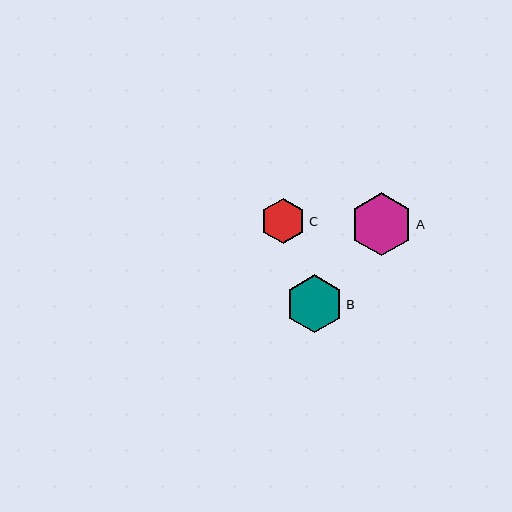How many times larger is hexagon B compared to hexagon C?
Hexagon B is approximately 1.3 times the size of hexagon C.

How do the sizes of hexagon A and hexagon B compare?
Hexagon A and hexagon B are approximately the same size.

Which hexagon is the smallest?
Hexagon C is the smallest with a size of approximately 45 pixels.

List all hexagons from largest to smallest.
From largest to smallest: A, B, C.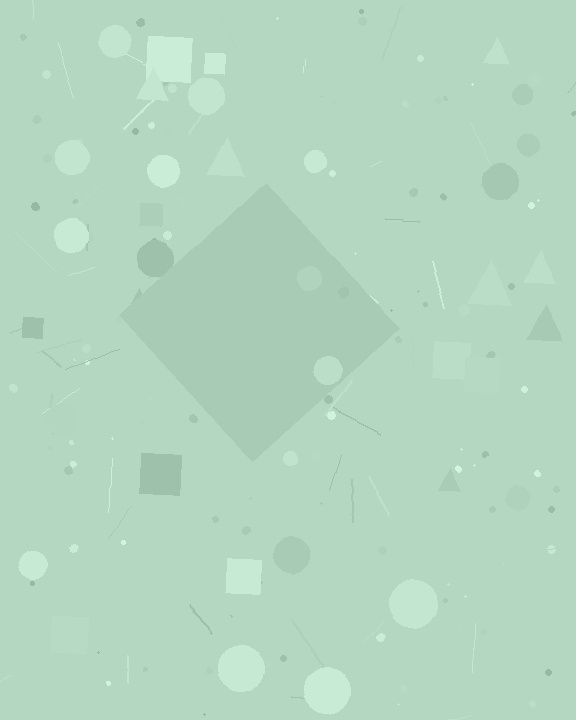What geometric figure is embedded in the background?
A diamond is embedded in the background.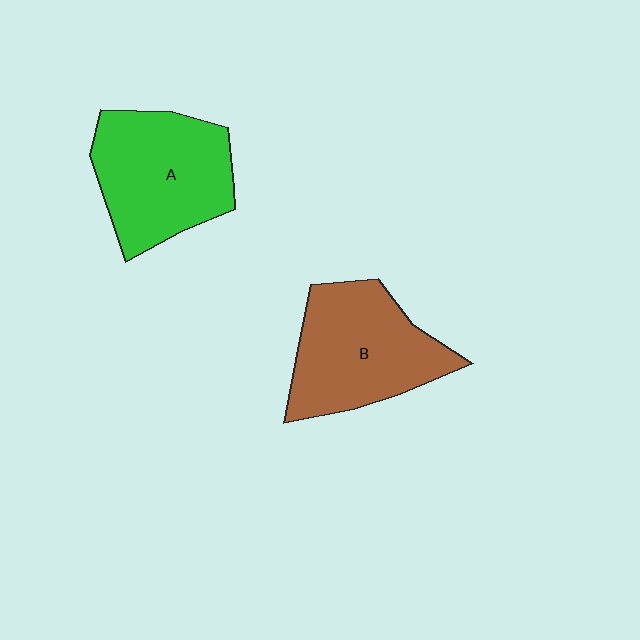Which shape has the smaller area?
Shape B (brown).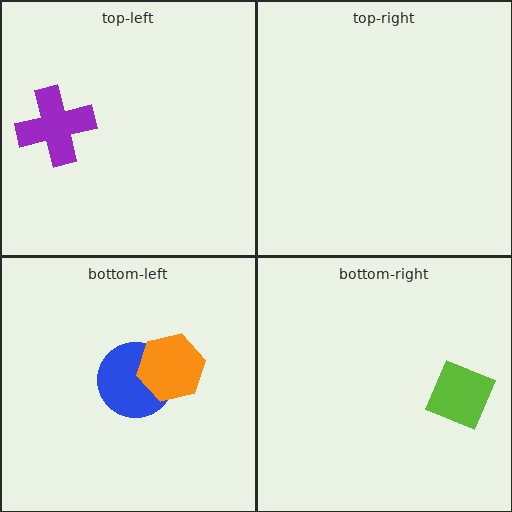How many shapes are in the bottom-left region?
2.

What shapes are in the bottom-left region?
The blue circle, the orange hexagon.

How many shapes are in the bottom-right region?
1.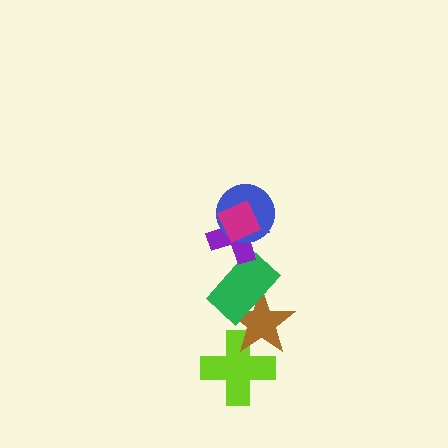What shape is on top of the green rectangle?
The purple cross is on top of the green rectangle.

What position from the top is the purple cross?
The purple cross is 3rd from the top.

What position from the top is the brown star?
The brown star is 5th from the top.